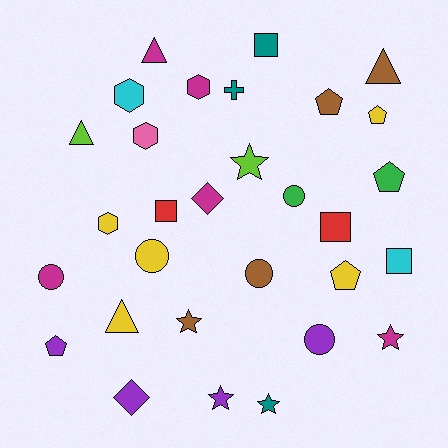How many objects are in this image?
There are 30 objects.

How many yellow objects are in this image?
There are 5 yellow objects.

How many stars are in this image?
There are 5 stars.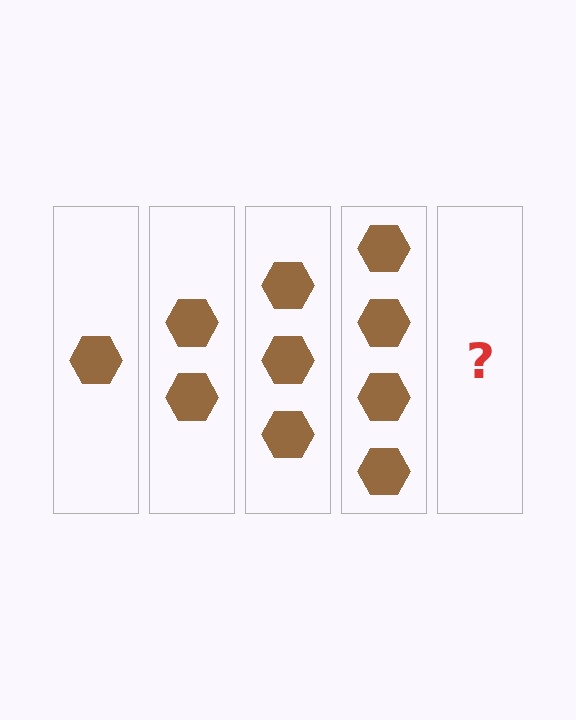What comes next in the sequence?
The next element should be 5 hexagons.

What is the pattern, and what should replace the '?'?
The pattern is that each step adds one more hexagon. The '?' should be 5 hexagons.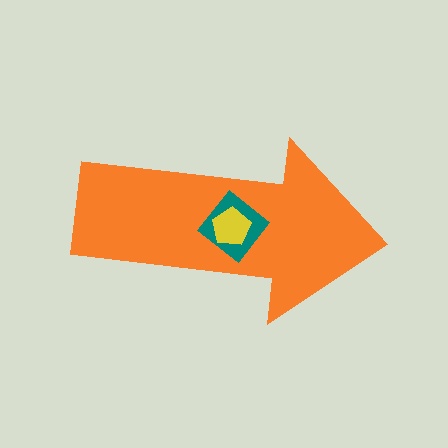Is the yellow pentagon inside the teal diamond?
Yes.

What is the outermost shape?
The orange arrow.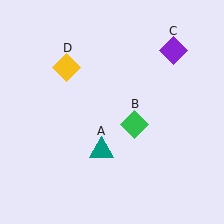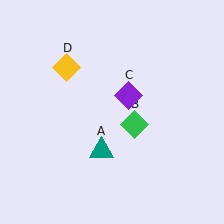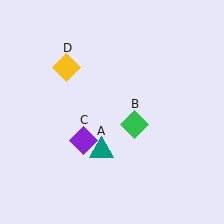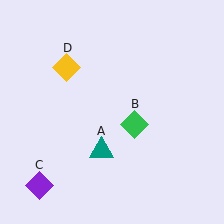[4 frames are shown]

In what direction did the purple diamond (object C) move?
The purple diamond (object C) moved down and to the left.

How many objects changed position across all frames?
1 object changed position: purple diamond (object C).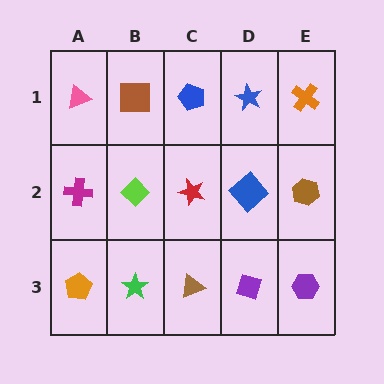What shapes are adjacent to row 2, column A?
A pink triangle (row 1, column A), an orange pentagon (row 3, column A), a lime diamond (row 2, column B).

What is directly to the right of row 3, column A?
A green star.